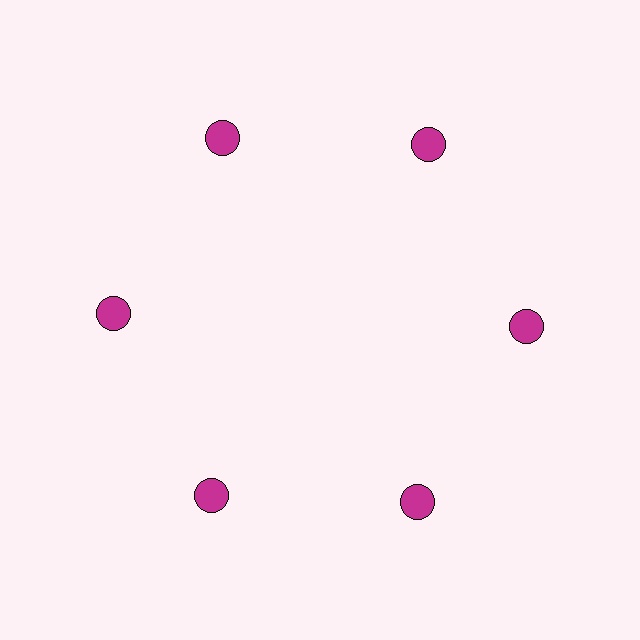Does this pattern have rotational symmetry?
Yes, this pattern has 6-fold rotational symmetry. It looks the same after rotating 60 degrees around the center.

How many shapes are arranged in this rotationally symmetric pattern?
There are 6 shapes, arranged in 6 groups of 1.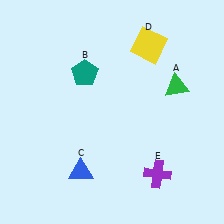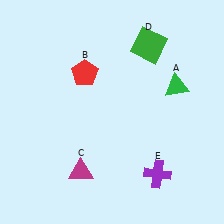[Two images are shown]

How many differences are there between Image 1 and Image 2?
There are 3 differences between the two images.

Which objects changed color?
B changed from teal to red. C changed from blue to magenta. D changed from yellow to green.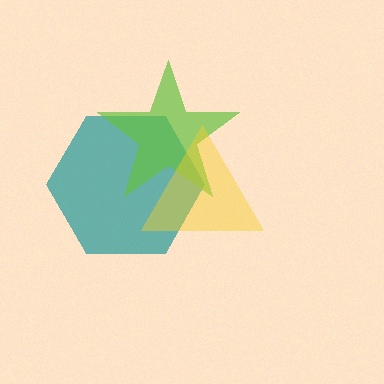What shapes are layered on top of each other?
The layered shapes are: a teal hexagon, a lime star, a yellow triangle.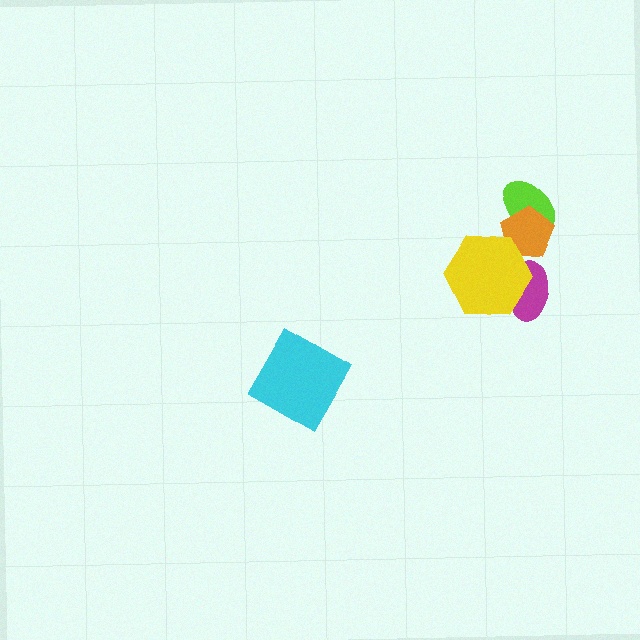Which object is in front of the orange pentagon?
The yellow hexagon is in front of the orange pentagon.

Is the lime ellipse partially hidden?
Yes, it is partially covered by another shape.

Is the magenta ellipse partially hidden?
Yes, it is partially covered by another shape.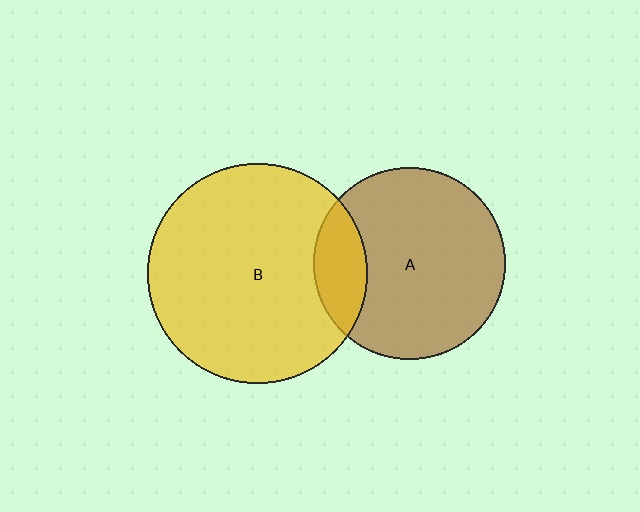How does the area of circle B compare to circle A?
Approximately 1.3 times.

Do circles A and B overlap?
Yes.